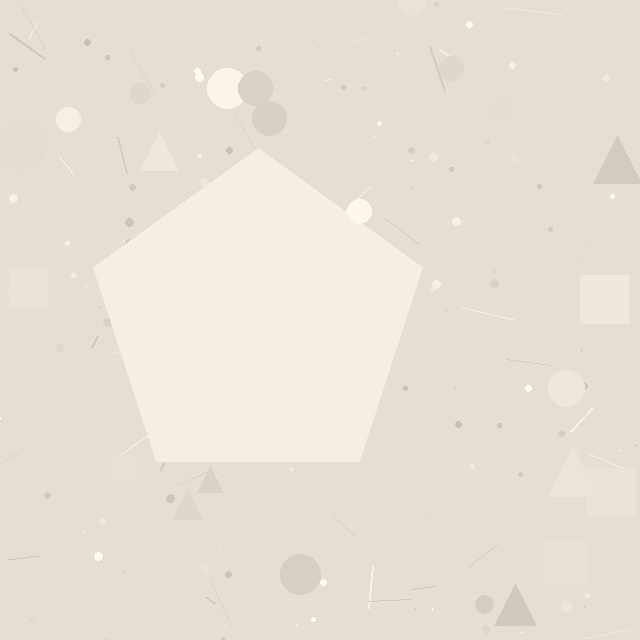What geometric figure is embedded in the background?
A pentagon is embedded in the background.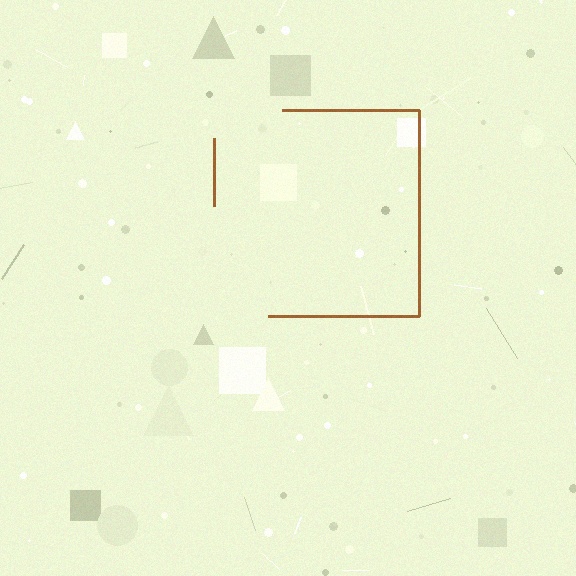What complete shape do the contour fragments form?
The contour fragments form a square.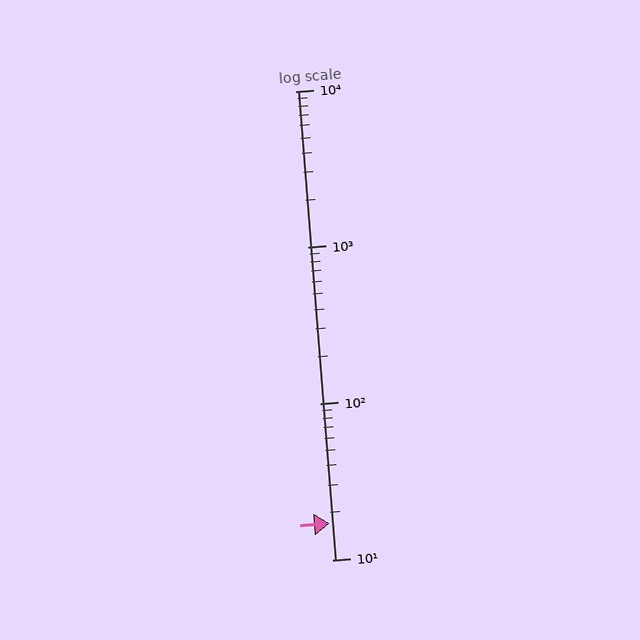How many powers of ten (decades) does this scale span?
The scale spans 3 decades, from 10 to 10000.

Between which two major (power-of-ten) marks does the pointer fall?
The pointer is between 10 and 100.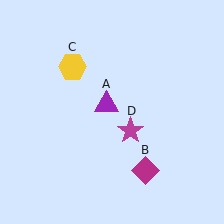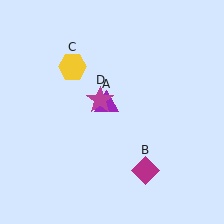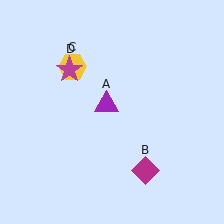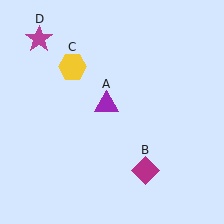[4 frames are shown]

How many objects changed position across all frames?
1 object changed position: magenta star (object D).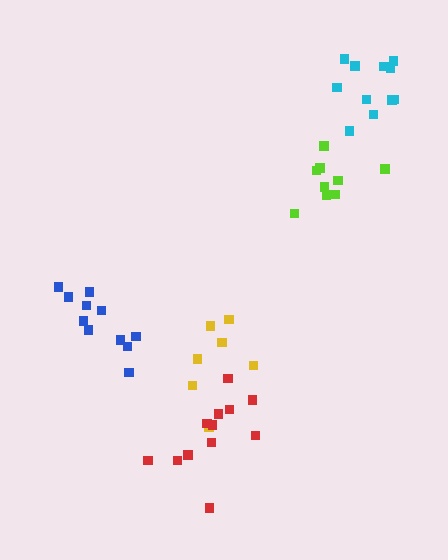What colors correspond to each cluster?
The clusters are colored: yellow, lime, red, blue, cyan.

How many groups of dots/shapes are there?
There are 5 groups.